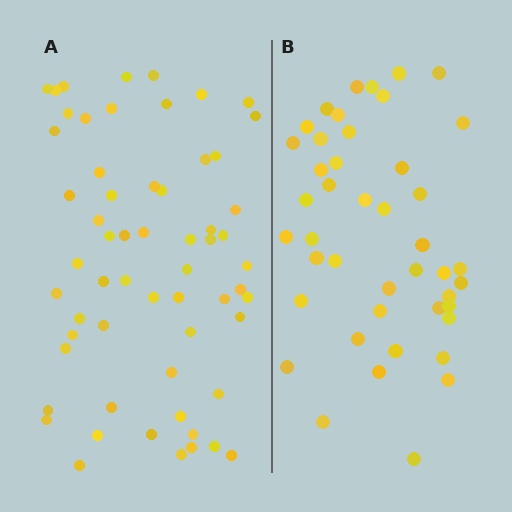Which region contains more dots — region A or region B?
Region A (the left region) has more dots.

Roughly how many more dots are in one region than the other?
Region A has approximately 15 more dots than region B.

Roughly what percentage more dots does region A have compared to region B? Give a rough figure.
About 35% more.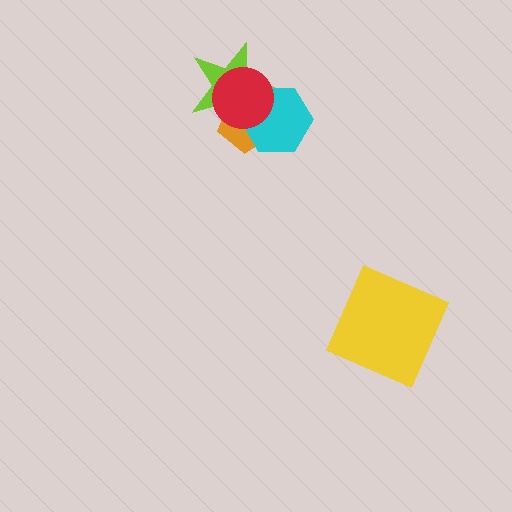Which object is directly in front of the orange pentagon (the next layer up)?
The lime star is directly in front of the orange pentagon.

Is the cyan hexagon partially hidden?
Yes, it is partially covered by another shape.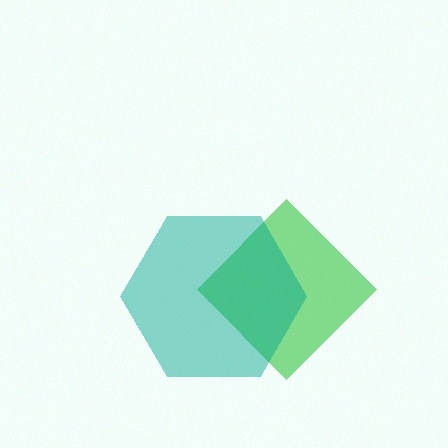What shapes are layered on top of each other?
The layered shapes are: a green diamond, a teal hexagon.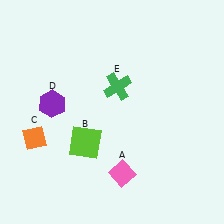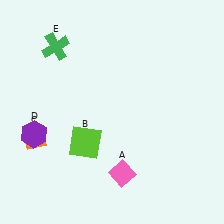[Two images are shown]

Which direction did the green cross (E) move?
The green cross (E) moved left.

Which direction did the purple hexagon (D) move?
The purple hexagon (D) moved down.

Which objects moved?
The objects that moved are: the purple hexagon (D), the green cross (E).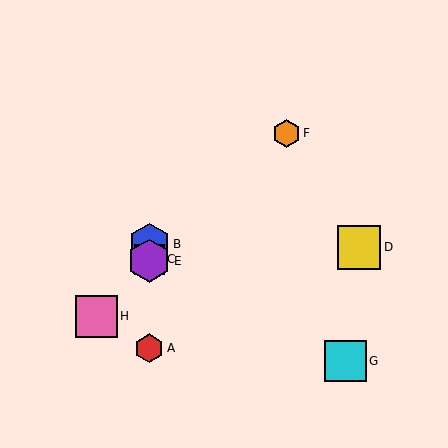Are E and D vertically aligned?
No, E is at x≈149 and D is at x≈359.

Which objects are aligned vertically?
Objects A, B, C, E are aligned vertically.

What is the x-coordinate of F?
Object F is at x≈287.